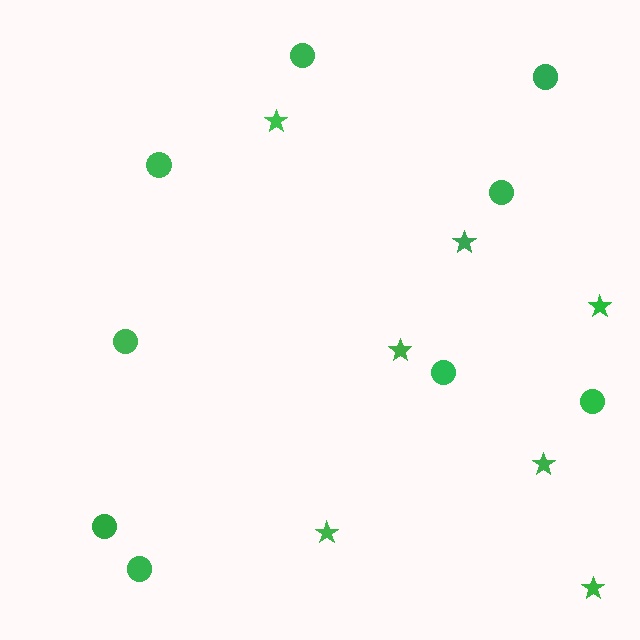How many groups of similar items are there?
There are 2 groups: one group of stars (7) and one group of circles (9).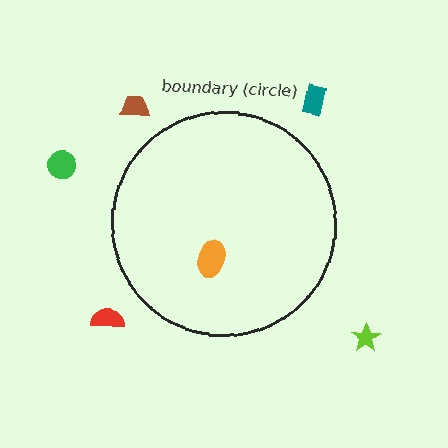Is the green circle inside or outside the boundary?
Outside.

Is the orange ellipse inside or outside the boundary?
Inside.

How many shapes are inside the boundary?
1 inside, 5 outside.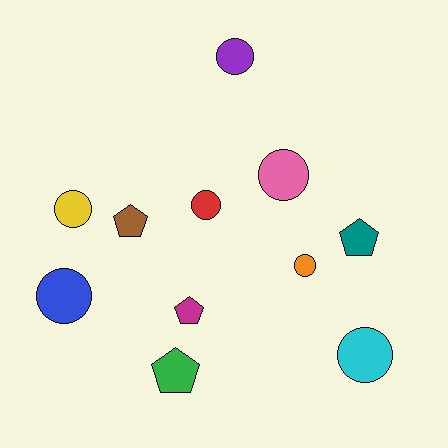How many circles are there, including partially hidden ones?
There are 7 circles.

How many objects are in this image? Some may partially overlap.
There are 11 objects.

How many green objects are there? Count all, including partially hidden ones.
There is 1 green object.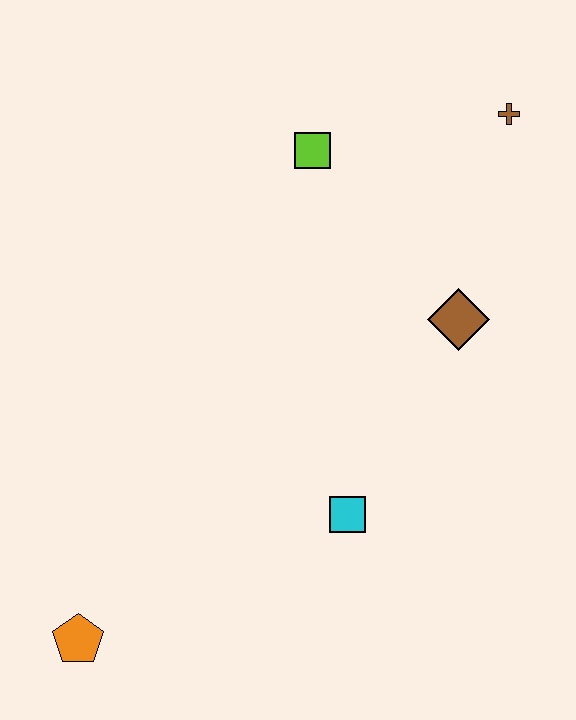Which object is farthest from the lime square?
The orange pentagon is farthest from the lime square.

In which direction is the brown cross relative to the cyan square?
The brown cross is above the cyan square.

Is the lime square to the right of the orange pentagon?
Yes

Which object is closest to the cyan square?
The brown diamond is closest to the cyan square.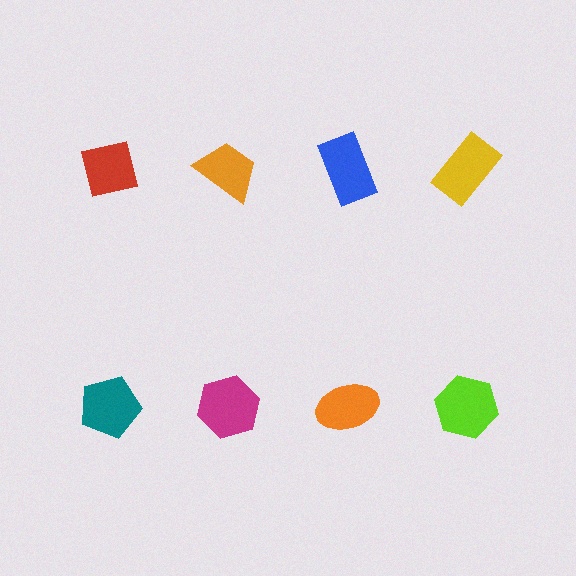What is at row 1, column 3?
A blue rectangle.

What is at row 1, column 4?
A yellow rectangle.